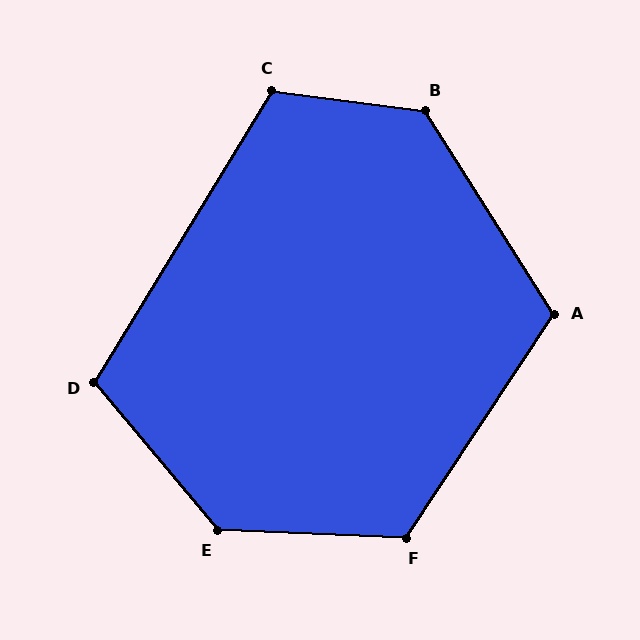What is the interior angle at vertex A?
Approximately 114 degrees (obtuse).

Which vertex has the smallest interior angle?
D, at approximately 109 degrees.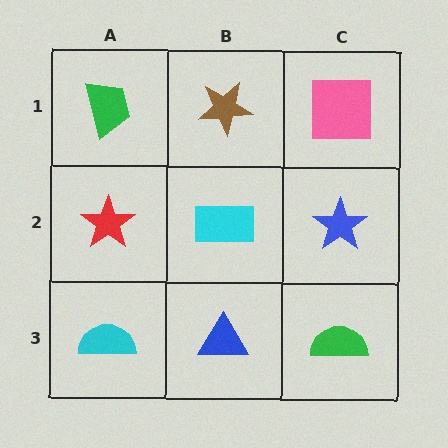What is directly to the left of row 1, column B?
A green trapezoid.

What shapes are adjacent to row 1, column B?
A cyan rectangle (row 2, column B), a green trapezoid (row 1, column A), a pink square (row 1, column C).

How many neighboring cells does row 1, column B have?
3.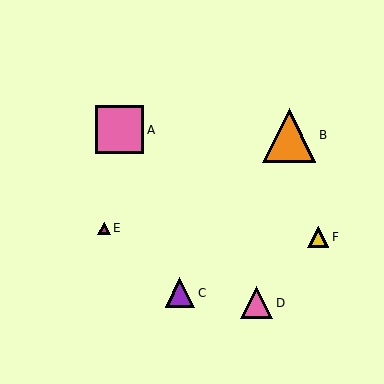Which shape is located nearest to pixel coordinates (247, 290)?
The pink triangle (labeled D) at (257, 303) is nearest to that location.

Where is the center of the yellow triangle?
The center of the yellow triangle is at (318, 237).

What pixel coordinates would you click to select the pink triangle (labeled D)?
Click at (257, 303) to select the pink triangle D.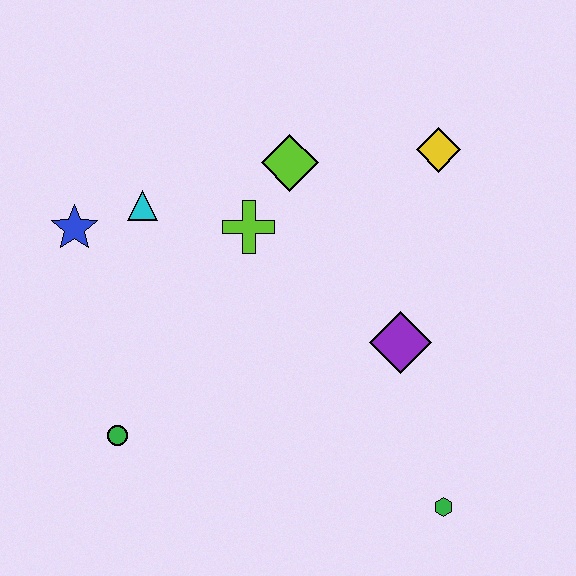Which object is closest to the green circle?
The blue star is closest to the green circle.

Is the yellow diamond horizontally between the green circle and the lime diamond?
No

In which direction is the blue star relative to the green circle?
The blue star is above the green circle.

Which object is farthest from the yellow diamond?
The green circle is farthest from the yellow diamond.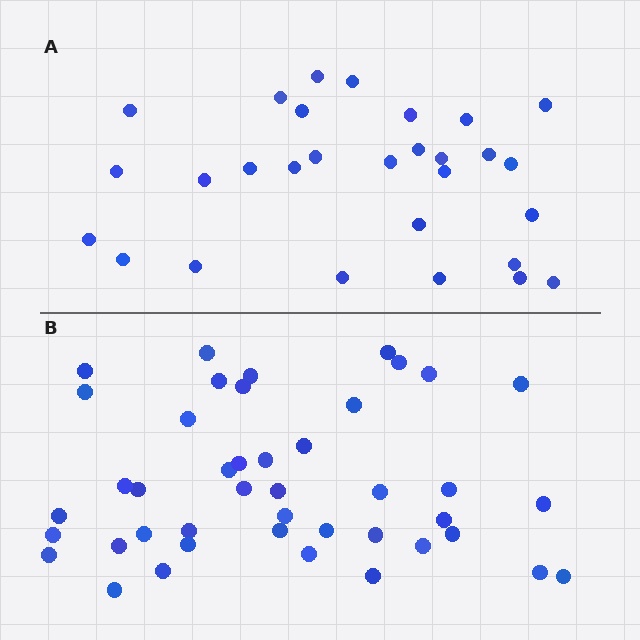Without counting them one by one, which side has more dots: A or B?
Region B (the bottom region) has more dots.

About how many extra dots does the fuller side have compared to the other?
Region B has approximately 15 more dots than region A.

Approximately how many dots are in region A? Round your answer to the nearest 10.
About 30 dots. (The exact count is 29, which rounds to 30.)